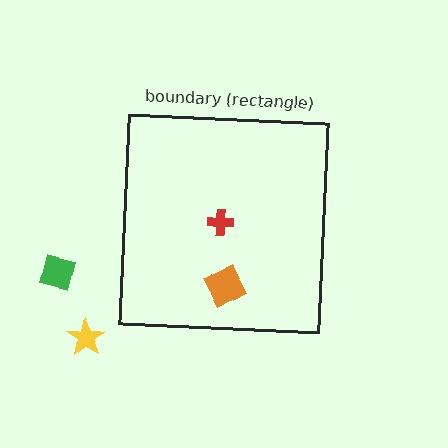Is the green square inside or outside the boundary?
Outside.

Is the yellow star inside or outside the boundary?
Outside.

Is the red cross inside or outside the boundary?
Inside.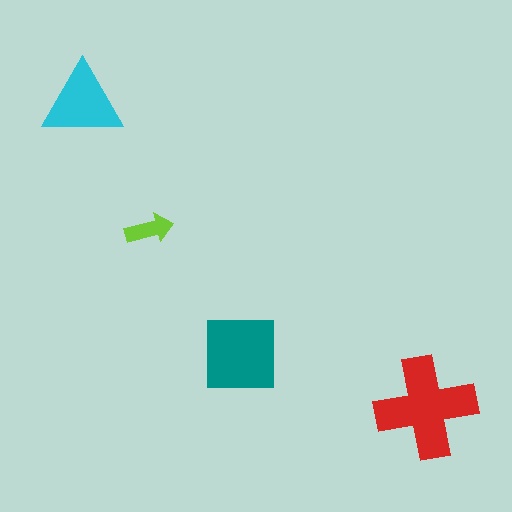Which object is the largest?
The red cross.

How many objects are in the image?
There are 4 objects in the image.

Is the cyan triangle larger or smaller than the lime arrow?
Larger.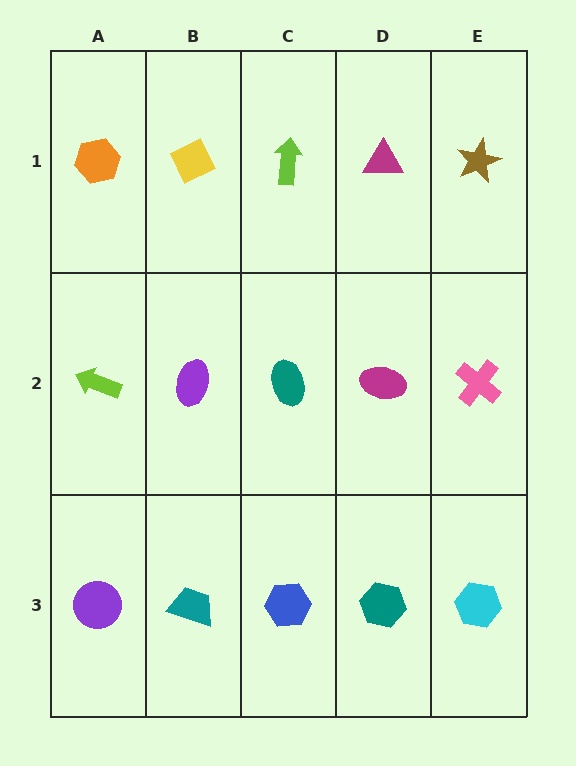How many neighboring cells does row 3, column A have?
2.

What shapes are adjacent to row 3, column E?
A pink cross (row 2, column E), a teal hexagon (row 3, column D).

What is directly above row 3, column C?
A teal ellipse.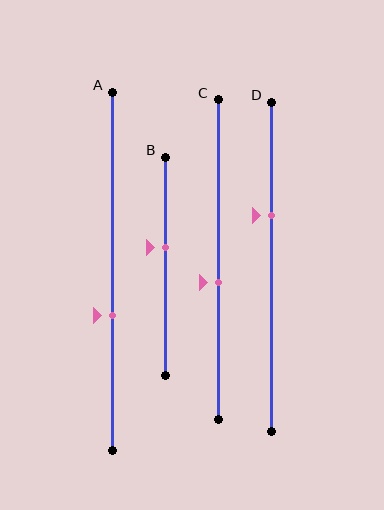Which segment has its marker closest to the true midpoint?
Segment C has its marker closest to the true midpoint.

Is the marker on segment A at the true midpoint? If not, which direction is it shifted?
No, the marker on segment A is shifted downward by about 12% of the segment length.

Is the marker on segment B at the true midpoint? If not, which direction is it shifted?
No, the marker on segment B is shifted upward by about 9% of the segment length.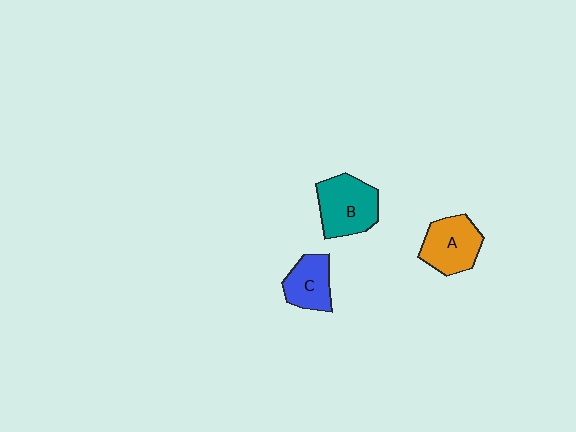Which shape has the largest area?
Shape B (teal).